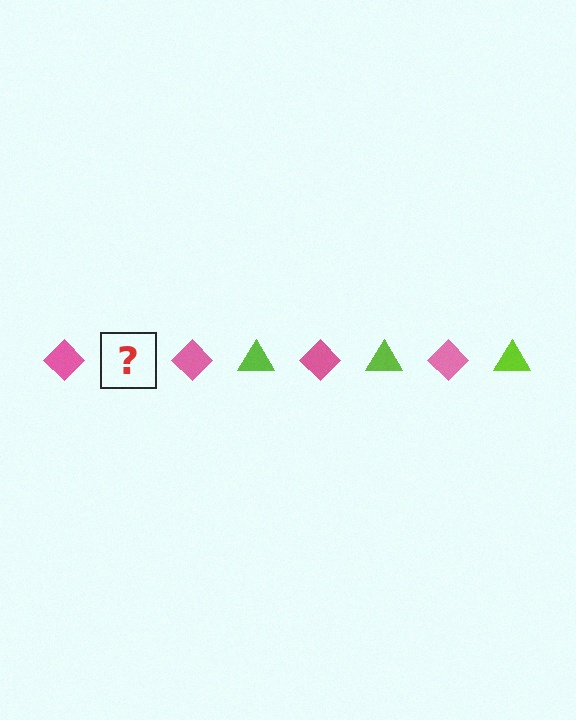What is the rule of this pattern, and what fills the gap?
The rule is that the pattern alternates between pink diamond and lime triangle. The gap should be filled with a lime triangle.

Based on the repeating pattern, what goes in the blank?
The blank should be a lime triangle.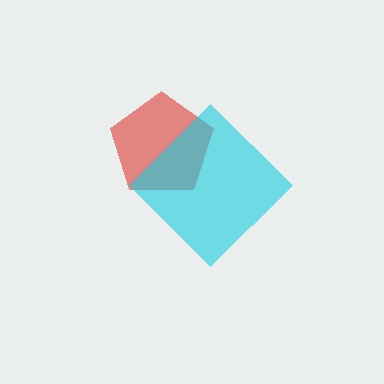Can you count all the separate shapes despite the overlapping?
Yes, there are 2 separate shapes.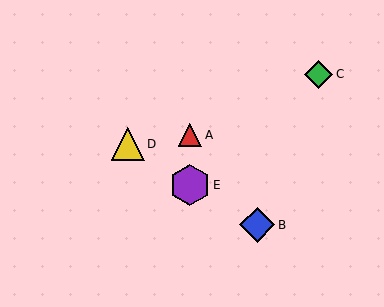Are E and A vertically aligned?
Yes, both are at x≈190.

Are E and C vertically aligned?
No, E is at x≈190 and C is at x≈319.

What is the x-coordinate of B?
Object B is at x≈257.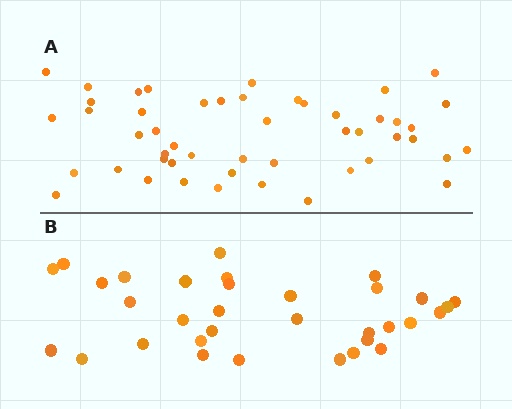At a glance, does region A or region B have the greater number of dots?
Region A (the top region) has more dots.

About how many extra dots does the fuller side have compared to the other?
Region A has approximately 15 more dots than region B.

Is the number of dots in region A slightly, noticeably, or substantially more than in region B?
Region A has substantially more. The ratio is roughly 1.5 to 1.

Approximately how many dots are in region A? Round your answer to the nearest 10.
About 50 dots. (The exact count is 49, which rounds to 50.)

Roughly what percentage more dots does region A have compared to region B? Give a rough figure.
About 50% more.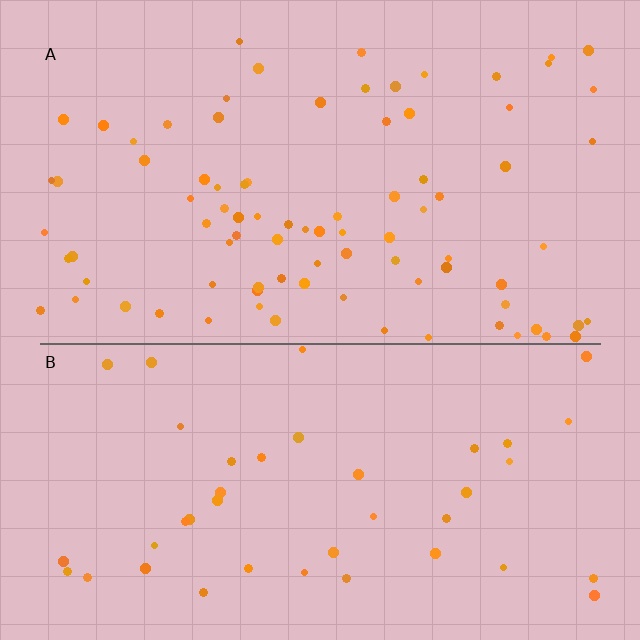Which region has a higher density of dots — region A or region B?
A (the top).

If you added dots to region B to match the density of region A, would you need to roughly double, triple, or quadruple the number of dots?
Approximately double.